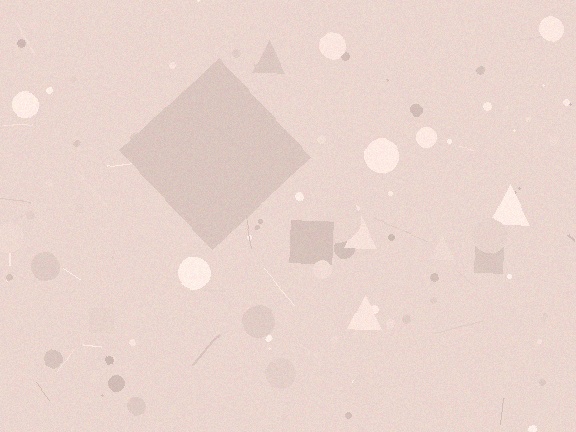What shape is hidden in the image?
A diamond is hidden in the image.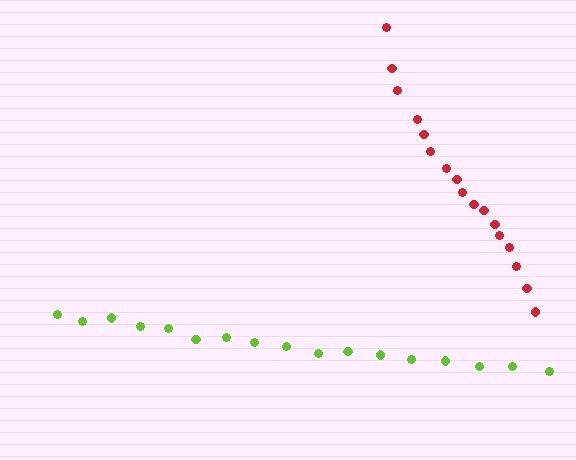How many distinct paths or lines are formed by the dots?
There are 2 distinct paths.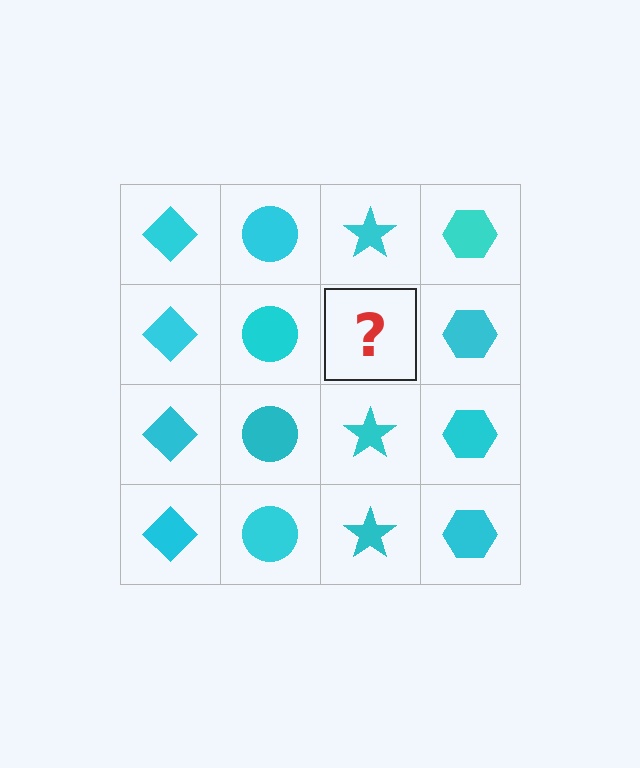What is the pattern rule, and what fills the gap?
The rule is that each column has a consistent shape. The gap should be filled with a cyan star.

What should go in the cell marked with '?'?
The missing cell should contain a cyan star.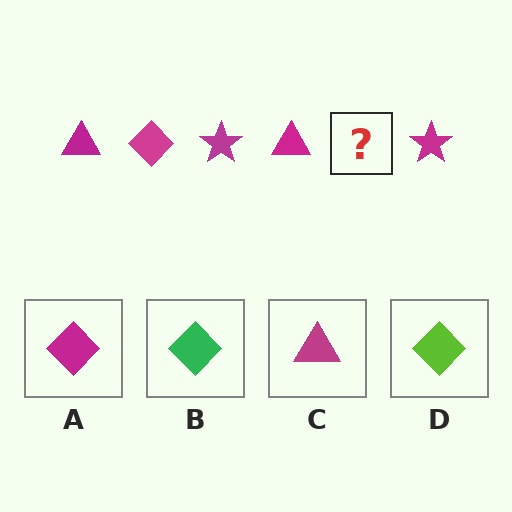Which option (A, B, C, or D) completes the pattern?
A.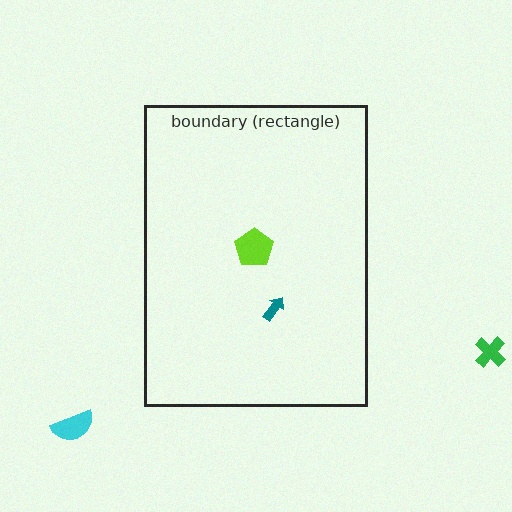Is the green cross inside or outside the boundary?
Outside.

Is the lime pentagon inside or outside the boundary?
Inside.